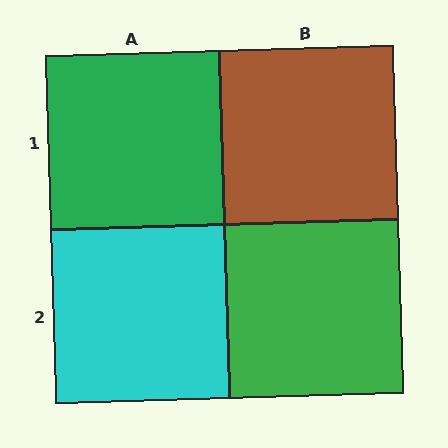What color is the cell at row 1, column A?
Green.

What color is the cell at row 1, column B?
Brown.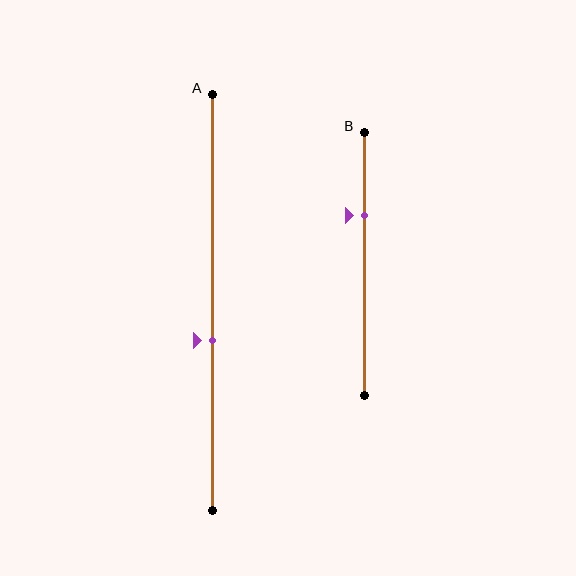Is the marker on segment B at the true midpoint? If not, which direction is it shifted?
No, the marker on segment B is shifted upward by about 18% of the segment length.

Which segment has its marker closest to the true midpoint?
Segment A has its marker closest to the true midpoint.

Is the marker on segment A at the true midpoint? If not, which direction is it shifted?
No, the marker on segment A is shifted downward by about 9% of the segment length.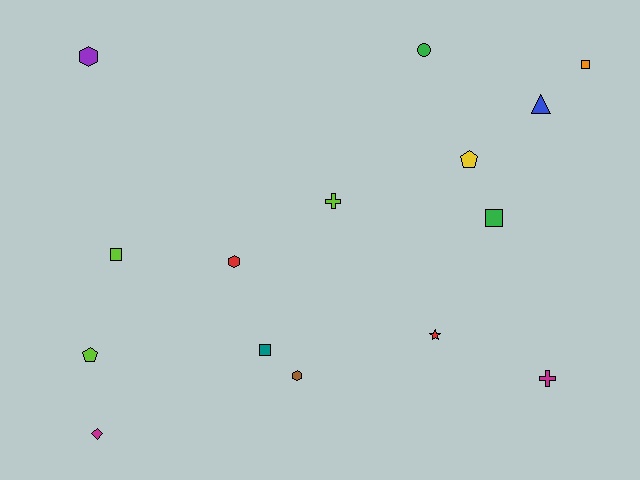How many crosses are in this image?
There are 2 crosses.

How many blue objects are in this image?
There is 1 blue object.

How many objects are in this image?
There are 15 objects.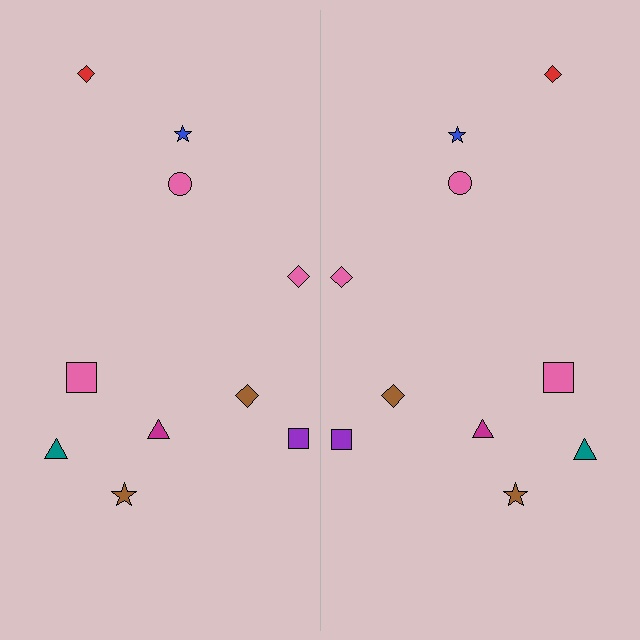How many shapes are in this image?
There are 20 shapes in this image.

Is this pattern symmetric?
Yes, this pattern has bilateral (reflection) symmetry.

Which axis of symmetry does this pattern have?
The pattern has a vertical axis of symmetry running through the center of the image.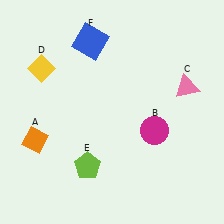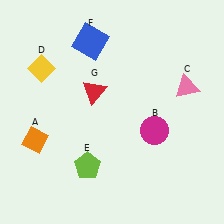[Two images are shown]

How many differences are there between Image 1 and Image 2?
There is 1 difference between the two images.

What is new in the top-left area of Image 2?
A red triangle (G) was added in the top-left area of Image 2.